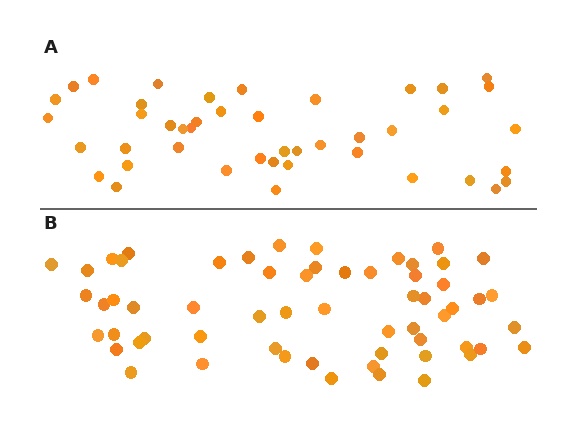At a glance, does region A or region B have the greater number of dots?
Region B (the bottom region) has more dots.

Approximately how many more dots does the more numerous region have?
Region B has approximately 15 more dots than region A.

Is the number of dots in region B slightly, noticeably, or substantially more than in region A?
Region B has noticeably more, but not dramatically so. The ratio is roughly 1.4 to 1.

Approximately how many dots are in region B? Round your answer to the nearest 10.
About 60 dots.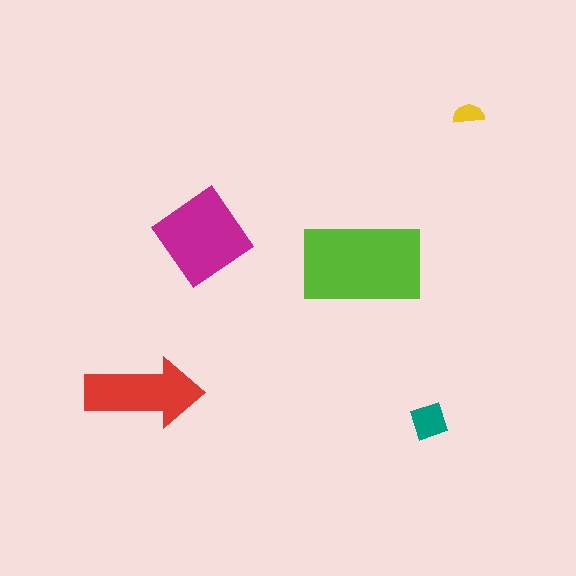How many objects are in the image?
There are 5 objects in the image.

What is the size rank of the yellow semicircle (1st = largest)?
5th.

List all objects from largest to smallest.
The lime rectangle, the magenta diamond, the red arrow, the teal diamond, the yellow semicircle.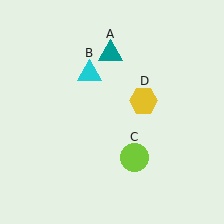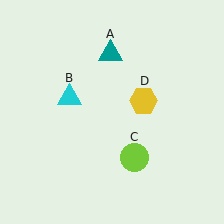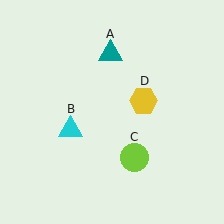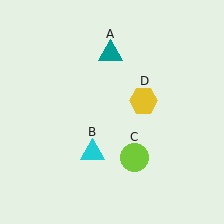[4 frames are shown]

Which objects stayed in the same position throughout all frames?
Teal triangle (object A) and lime circle (object C) and yellow hexagon (object D) remained stationary.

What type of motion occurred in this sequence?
The cyan triangle (object B) rotated counterclockwise around the center of the scene.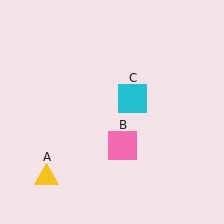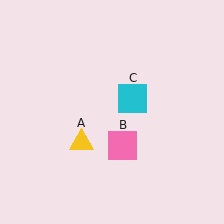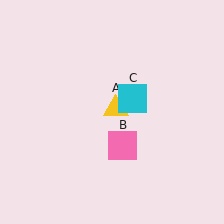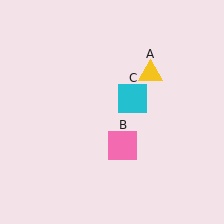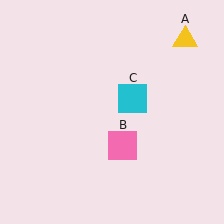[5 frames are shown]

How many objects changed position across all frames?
1 object changed position: yellow triangle (object A).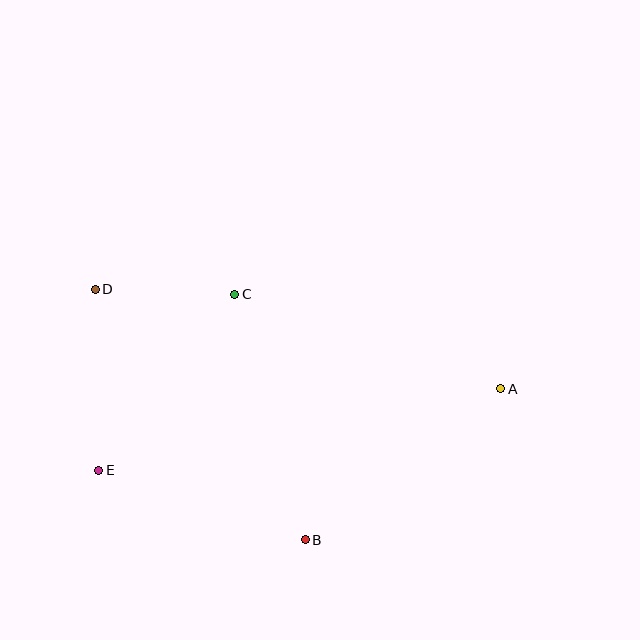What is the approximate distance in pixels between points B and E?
The distance between B and E is approximately 218 pixels.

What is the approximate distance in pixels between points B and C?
The distance between B and C is approximately 256 pixels.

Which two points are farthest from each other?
Points A and D are farthest from each other.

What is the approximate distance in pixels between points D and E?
The distance between D and E is approximately 181 pixels.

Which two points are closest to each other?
Points C and D are closest to each other.